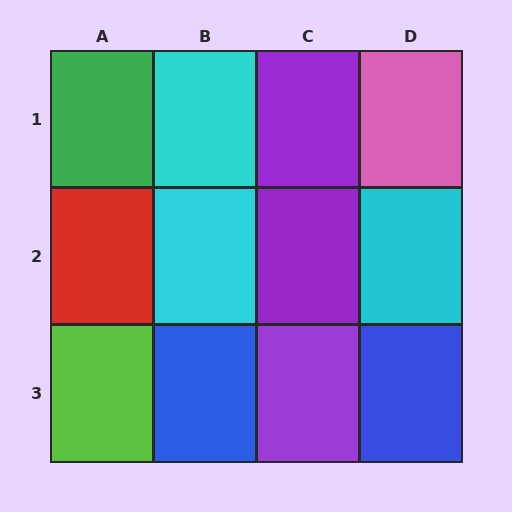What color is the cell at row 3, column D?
Blue.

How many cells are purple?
3 cells are purple.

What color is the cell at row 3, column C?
Purple.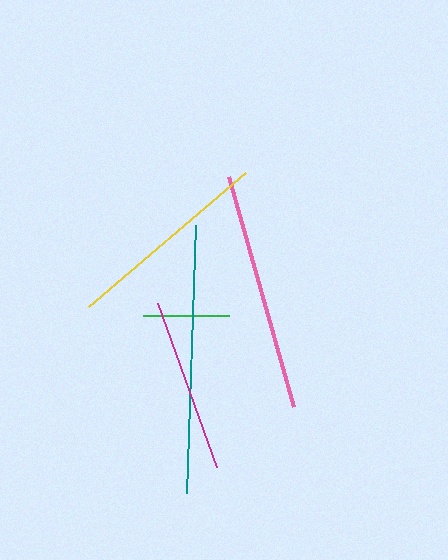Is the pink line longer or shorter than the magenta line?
The pink line is longer than the magenta line.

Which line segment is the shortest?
The green line is the shortest at approximately 86 pixels.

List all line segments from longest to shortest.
From longest to shortest: teal, pink, yellow, magenta, green.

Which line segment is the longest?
The teal line is the longest at approximately 268 pixels.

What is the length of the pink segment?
The pink segment is approximately 239 pixels long.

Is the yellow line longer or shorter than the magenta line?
The yellow line is longer than the magenta line.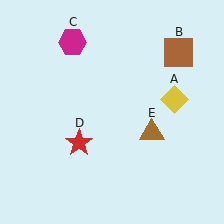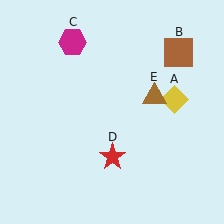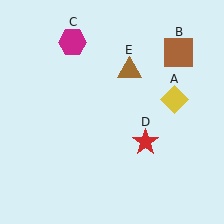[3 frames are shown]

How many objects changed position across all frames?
2 objects changed position: red star (object D), brown triangle (object E).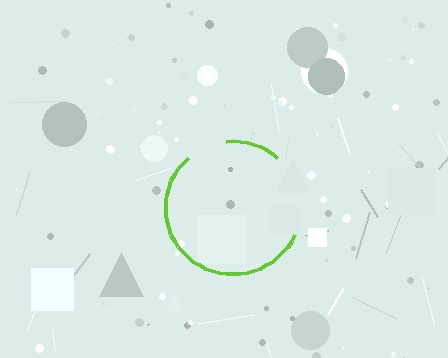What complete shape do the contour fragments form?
The contour fragments form a circle.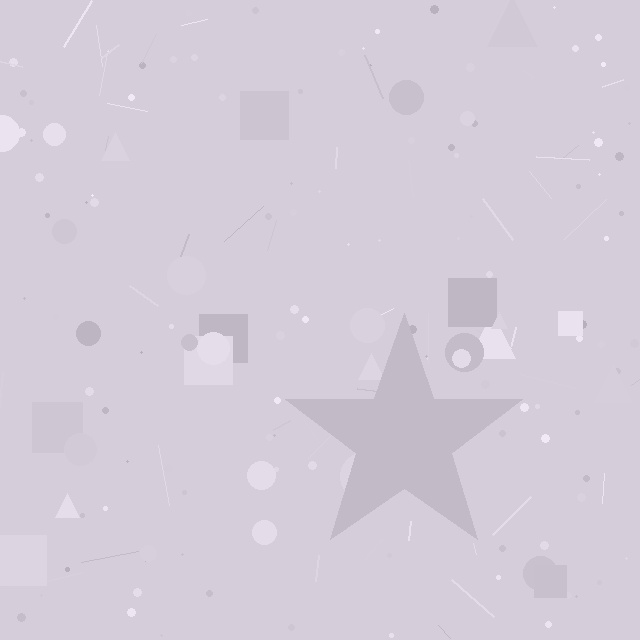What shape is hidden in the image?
A star is hidden in the image.